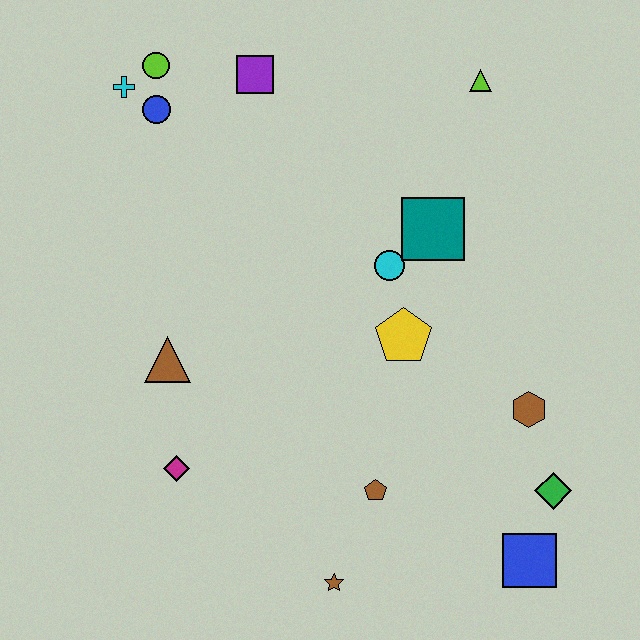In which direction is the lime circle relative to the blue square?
The lime circle is above the blue square.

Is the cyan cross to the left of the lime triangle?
Yes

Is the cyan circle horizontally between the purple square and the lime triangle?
Yes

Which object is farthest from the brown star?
The lime circle is farthest from the brown star.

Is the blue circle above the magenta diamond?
Yes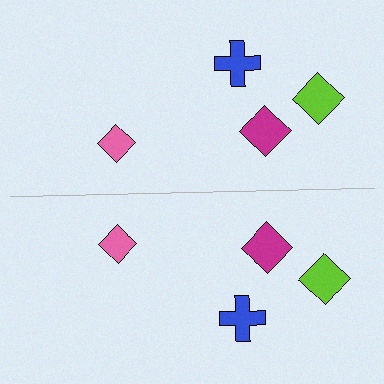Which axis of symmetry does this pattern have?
The pattern has a horizontal axis of symmetry running through the center of the image.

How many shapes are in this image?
There are 8 shapes in this image.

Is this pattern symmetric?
Yes, this pattern has bilateral (reflection) symmetry.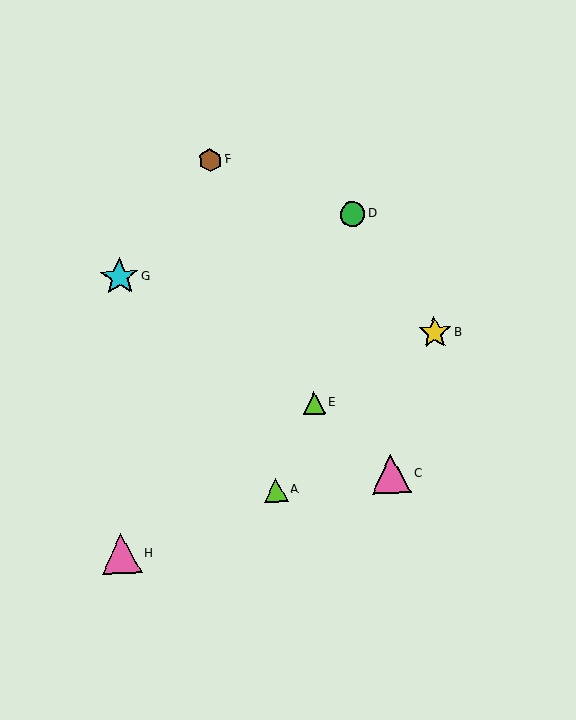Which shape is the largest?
The pink triangle (labeled H) is the largest.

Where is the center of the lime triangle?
The center of the lime triangle is at (276, 490).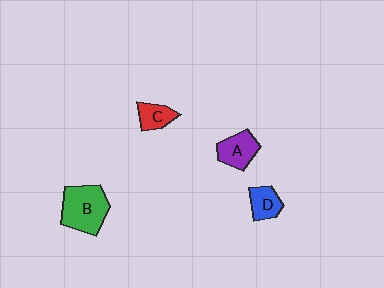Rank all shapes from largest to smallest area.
From largest to smallest: B (green), A (purple), D (blue), C (red).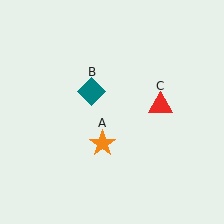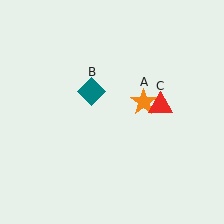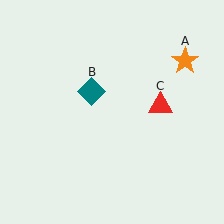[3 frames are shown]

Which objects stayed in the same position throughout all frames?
Teal diamond (object B) and red triangle (object C) remained stationary.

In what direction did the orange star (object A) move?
The orange star (object A) moved up and to the right.